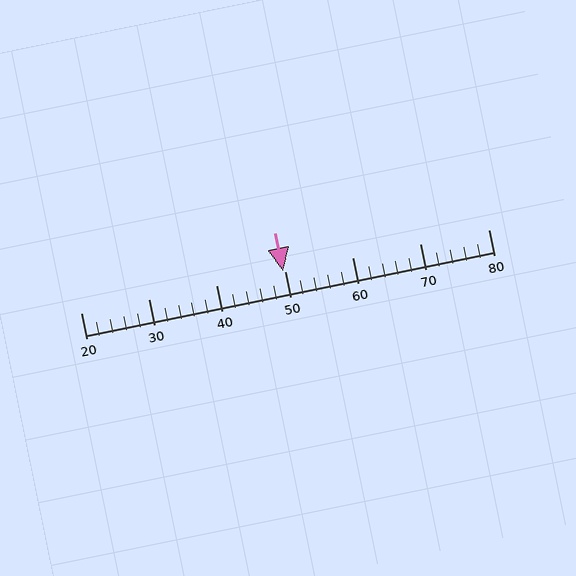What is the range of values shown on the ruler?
The ruler shows values from 20 to 80.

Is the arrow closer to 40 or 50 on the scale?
The arrow is closer to 50.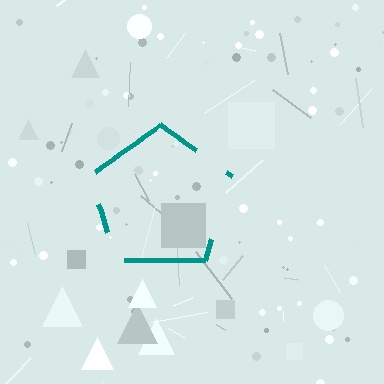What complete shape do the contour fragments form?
The contour fragments form a pentagon.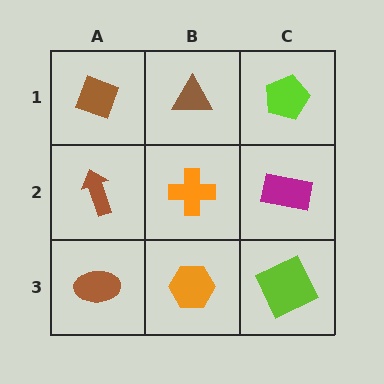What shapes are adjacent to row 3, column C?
A magenta rectangle (row 2, column C), an orange hexagon (row 3, column B).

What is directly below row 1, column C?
A magenta rectangle.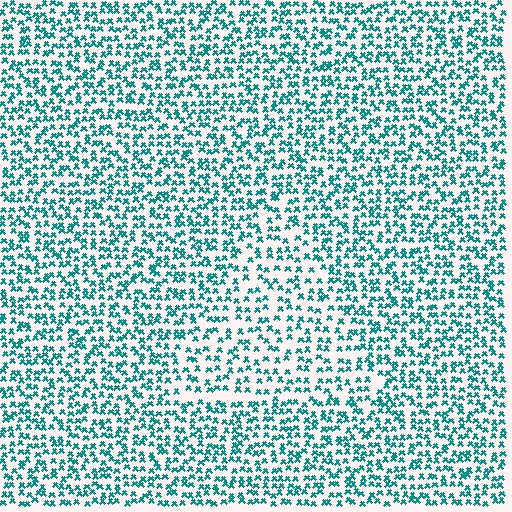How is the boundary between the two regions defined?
The boundary is defined by a change in element density (approximately 1.5x ratio). All elements are the same color, size, and shape.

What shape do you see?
I see a triangle.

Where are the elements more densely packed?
The elements are more densely packed outside the triangle boundary.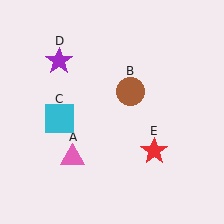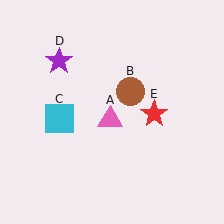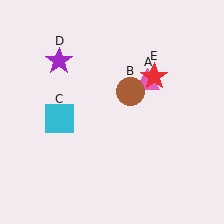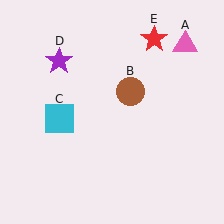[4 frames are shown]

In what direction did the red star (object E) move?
The red star (object E) moved up.